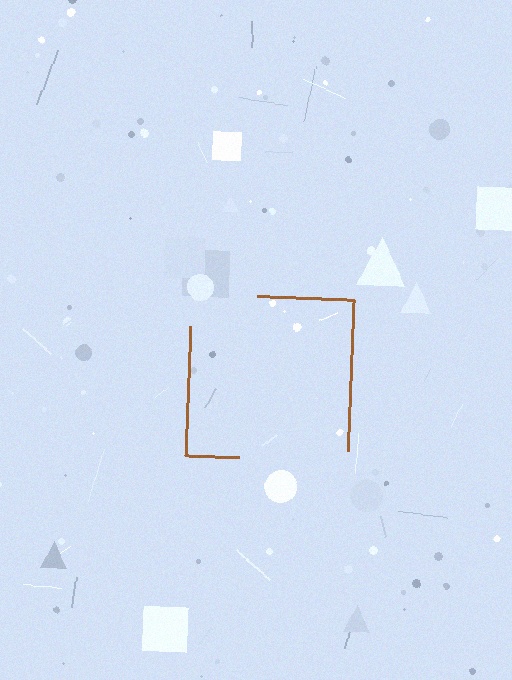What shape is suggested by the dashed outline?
The dashed outline suggests a square.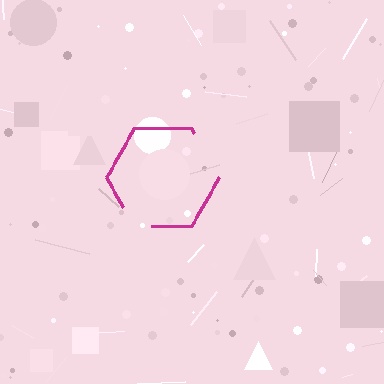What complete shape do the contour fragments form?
The contour fragments form a hexagon.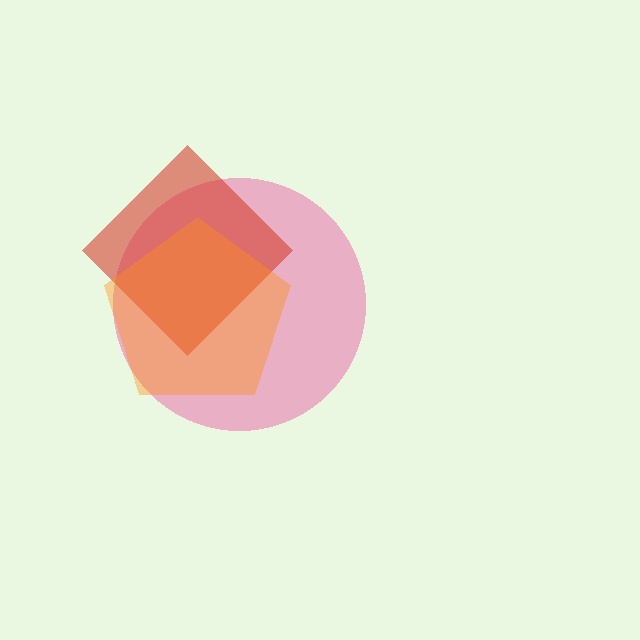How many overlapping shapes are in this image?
There are 3 overlapping shapes in the image.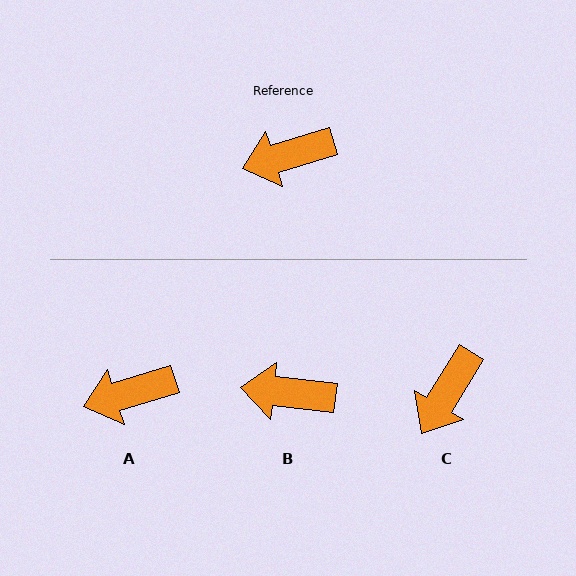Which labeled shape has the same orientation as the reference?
A.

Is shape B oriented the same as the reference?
No, it is off by about 23 degrees.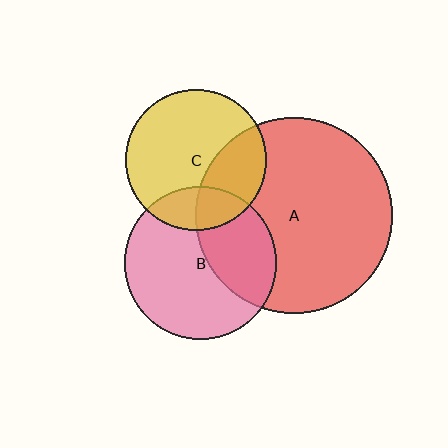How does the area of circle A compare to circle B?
Approximately 1.6 times.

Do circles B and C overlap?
Yes.